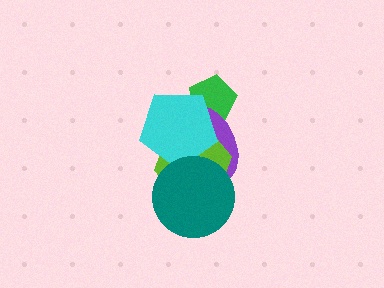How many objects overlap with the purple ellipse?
4 objects overlap with the purple ellipse.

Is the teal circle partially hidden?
No, no other shape covers it.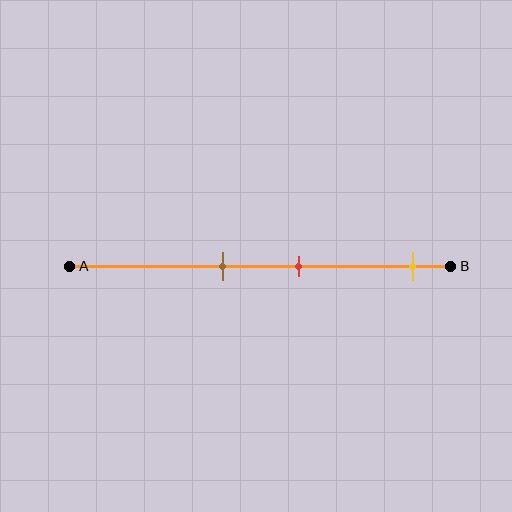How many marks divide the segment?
There are 3 marks dividing the segment.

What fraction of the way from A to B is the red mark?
The red mark is approximately 60% (0.6) of the way from A to B.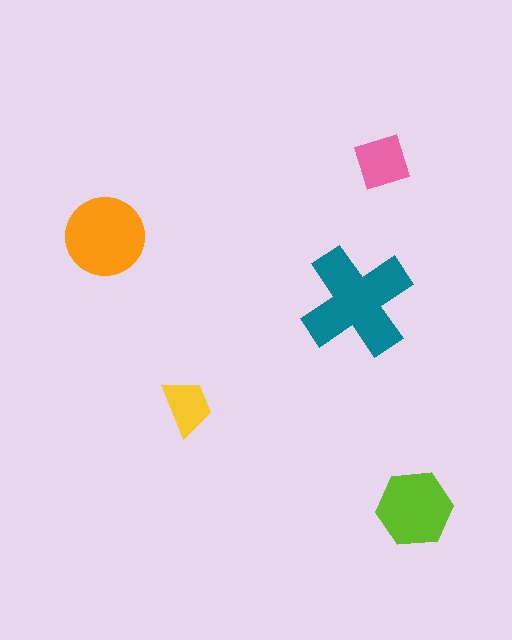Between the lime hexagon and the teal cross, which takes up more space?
The teal cross.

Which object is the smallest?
The yellow trapezoid.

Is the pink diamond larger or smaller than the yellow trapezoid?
Larger.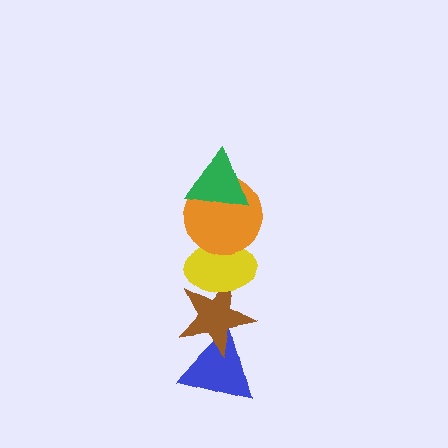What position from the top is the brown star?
The brown star is 4th from the top.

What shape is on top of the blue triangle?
The brown star is on top of the blue triangle.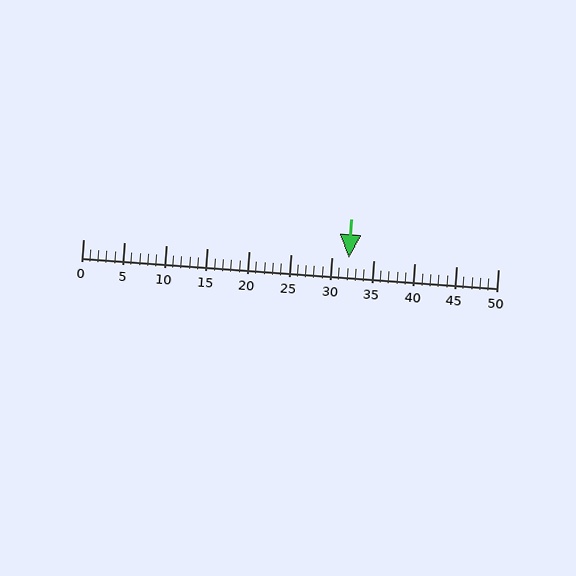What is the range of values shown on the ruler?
The ruler shows values from 0 to 50.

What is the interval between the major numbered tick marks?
The major tick marks are spaced 5 units apart.